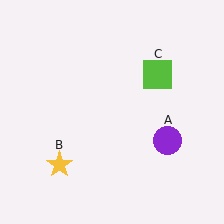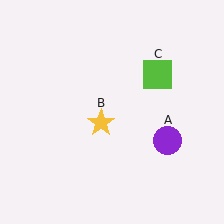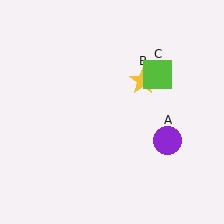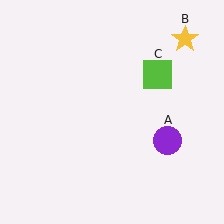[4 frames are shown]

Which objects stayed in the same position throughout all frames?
Purple circle (object A) and lime square (object C) remained stationary.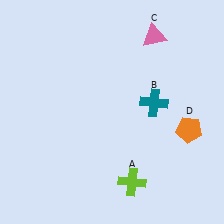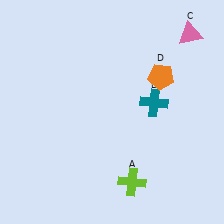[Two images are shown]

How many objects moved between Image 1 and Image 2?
2 objects moved between the two images.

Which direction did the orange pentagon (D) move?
The orange pentagon (D) moved up.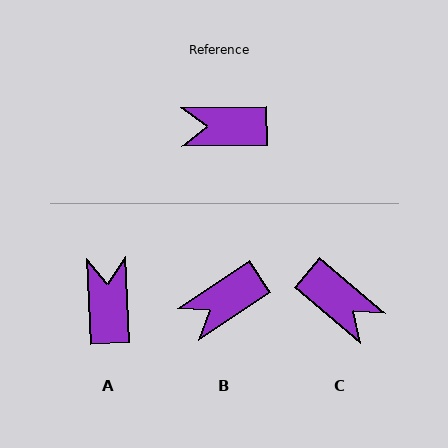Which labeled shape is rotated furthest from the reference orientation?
C, about 139 degrees away.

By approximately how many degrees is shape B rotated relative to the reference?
Approximately 33 degrees counter-clockwise.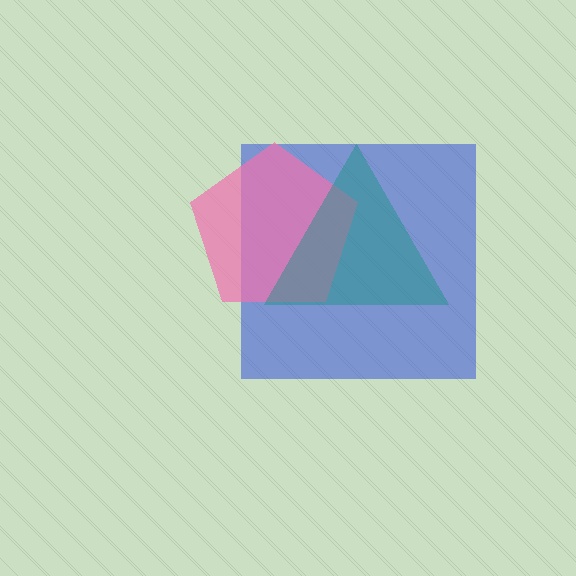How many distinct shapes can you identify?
There are 3 distinct shapes: a blue square, a pink pentagon, a teal triangle.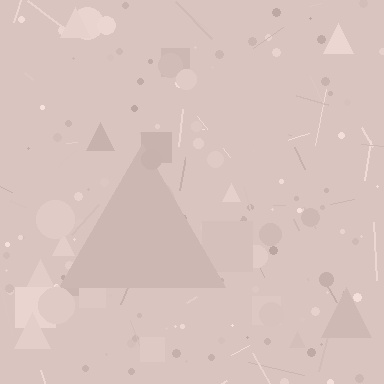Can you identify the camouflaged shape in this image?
The camouflaged shape is a triangle.